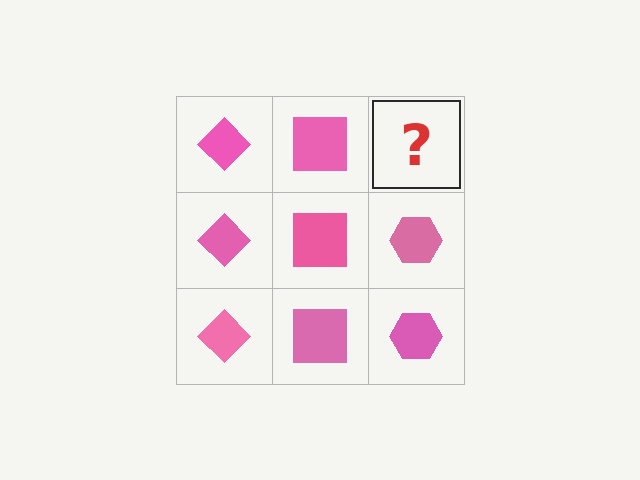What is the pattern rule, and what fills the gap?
The rule is that each column has a consistent shape. The gap should be filled with a pink hexagon.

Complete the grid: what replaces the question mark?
The question mark should be replaced with a pink hexagon.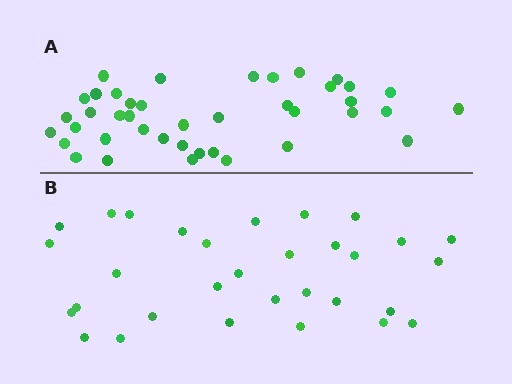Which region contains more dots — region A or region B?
Region A (the top region) has more dots.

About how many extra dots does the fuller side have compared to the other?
Region A has roughly 10 or so more dots than region B.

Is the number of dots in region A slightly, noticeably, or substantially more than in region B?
Region A has noticeably more, but not dramatically so. The ratio is roughly 1.3 to 1.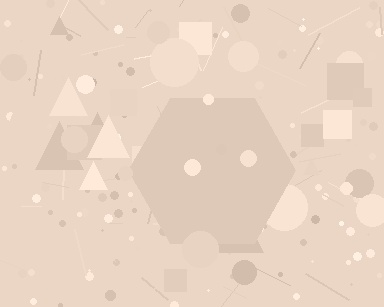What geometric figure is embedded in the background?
A hexagon is embedded in the background.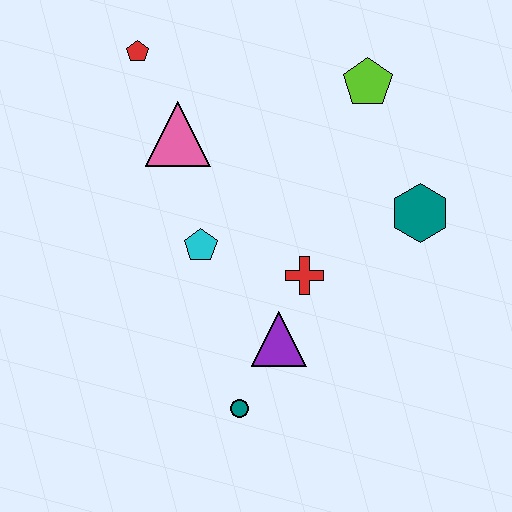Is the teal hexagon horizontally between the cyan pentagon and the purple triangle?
No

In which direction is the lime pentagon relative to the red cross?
The lime pentagon is above the red cross.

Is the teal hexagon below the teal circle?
No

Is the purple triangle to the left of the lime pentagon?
Yes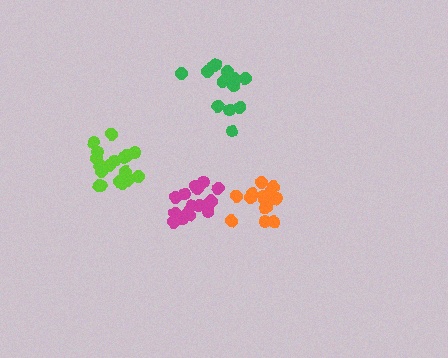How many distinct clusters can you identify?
There are 4 distinct clusters.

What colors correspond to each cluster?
The clusters are colored: lime, orange, magenta, green.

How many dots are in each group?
Group 1: 19 dots, Group 2: 15 dots, Group 3: 17 dots, Group 4: 13 dots (64 total).